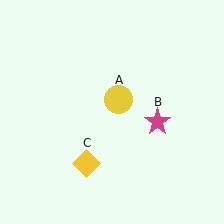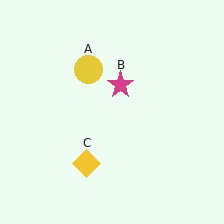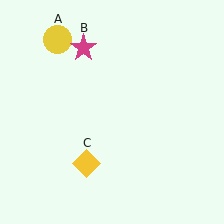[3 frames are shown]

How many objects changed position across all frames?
2 objects changed position: yellow circle (object A), magenta star (object B).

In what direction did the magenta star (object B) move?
The magenta star (object B) moved up and to the left.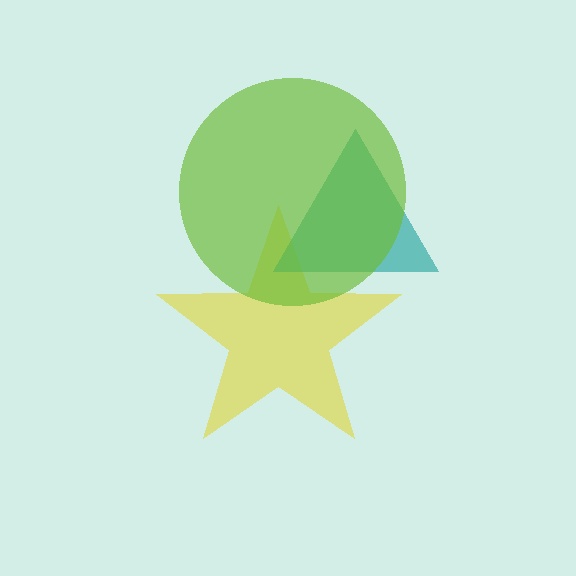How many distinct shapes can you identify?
There are 3 distinct shapes: a yellow star, a teal triangle, a lime circle.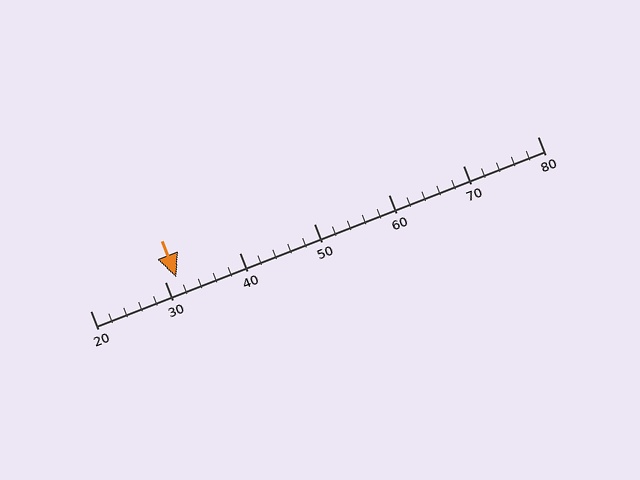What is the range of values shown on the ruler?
The ruler shows values from 20 to 80.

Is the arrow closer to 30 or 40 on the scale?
The arrow is closer to 30.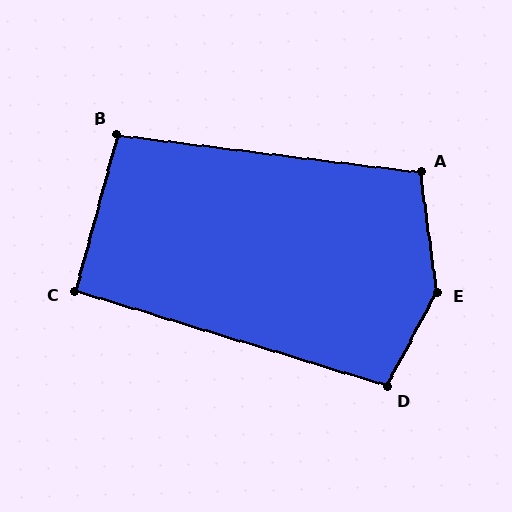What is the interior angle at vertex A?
Approximately 105 degrees (obtuse).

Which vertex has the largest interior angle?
E, at approximately 144 degrees.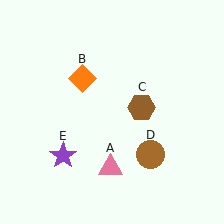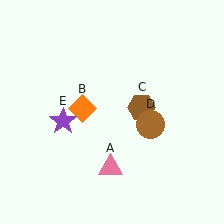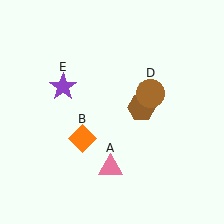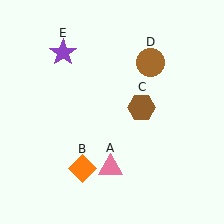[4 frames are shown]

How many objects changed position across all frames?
3 objects changed position: orange diamond (object B), brown circle (object D), purple star (object E).